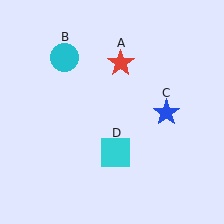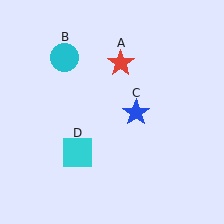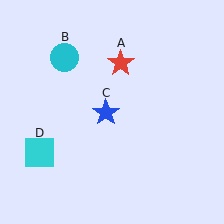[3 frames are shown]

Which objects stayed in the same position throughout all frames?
Red star (object A) and cyan circle (object B) remained stationary.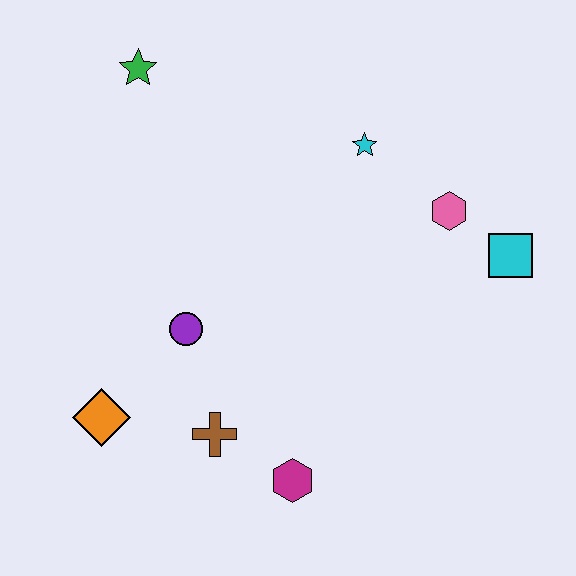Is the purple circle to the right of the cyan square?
No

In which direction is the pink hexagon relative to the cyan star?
The pink hexagon is to the right of the cyan star.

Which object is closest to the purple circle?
The brown cross is closest to the purple circle.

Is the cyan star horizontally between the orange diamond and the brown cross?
No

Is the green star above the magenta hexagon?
Yes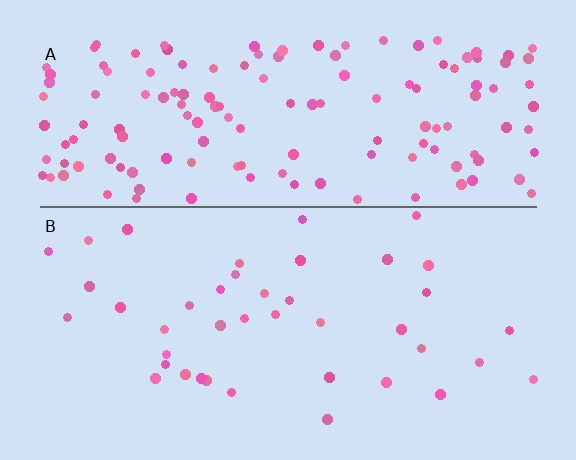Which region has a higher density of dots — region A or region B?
A (the top).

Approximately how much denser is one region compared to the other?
Approximately 3.6× — region A over region B.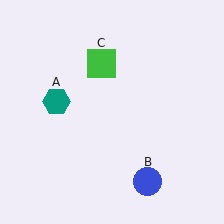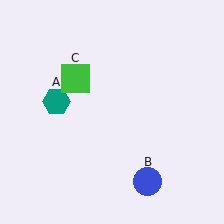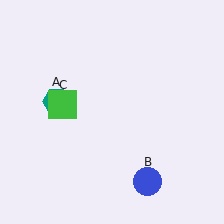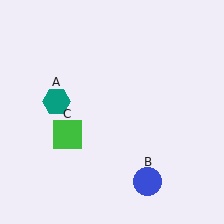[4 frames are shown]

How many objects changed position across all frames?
1 object changed position: green square (object C).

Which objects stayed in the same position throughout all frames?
Teal hexagon (object A) and blue circle (object B) remained stationary.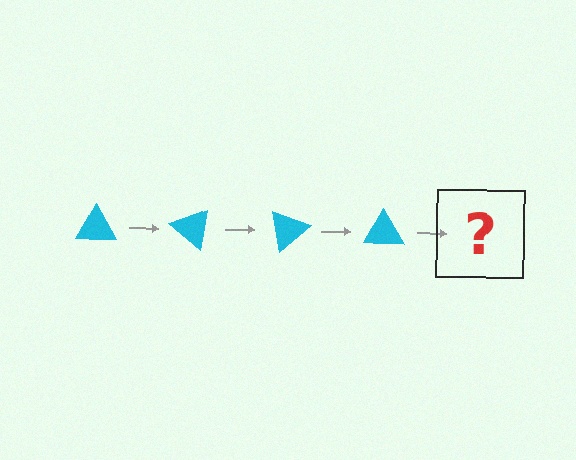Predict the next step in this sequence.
The next step is a cyan triangle rotated 160 degrees.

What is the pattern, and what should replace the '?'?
The pattern is that the triangle rotates 40 degrees each step. The '?' should be a cyan triangle rotated 160 degrees.